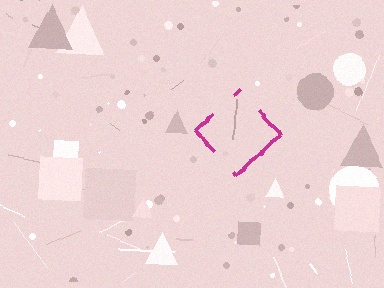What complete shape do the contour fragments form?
The contour fragments form a diamond.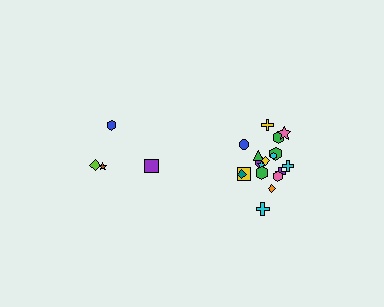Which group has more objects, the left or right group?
The right group.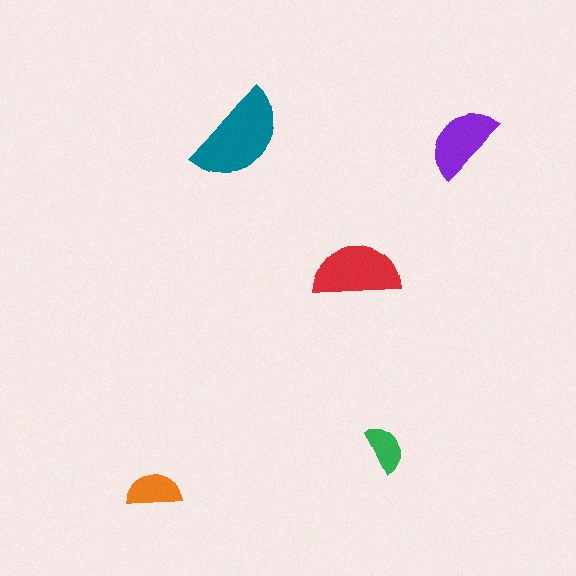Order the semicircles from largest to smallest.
the teal one, the red one, the purple one, the orange one, the green one.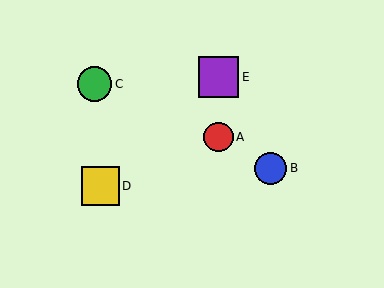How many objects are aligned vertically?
2 objects (A, E) are aligned vertically.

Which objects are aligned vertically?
Objects A, E are aligned vertically.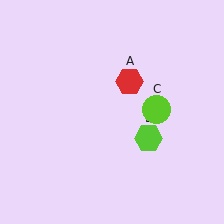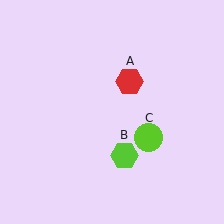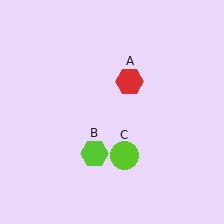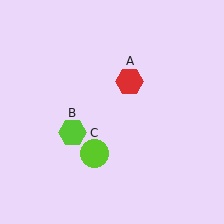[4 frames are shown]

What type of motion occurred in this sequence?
The lime hexagon (object B), lime circle (object C) rotated clockwise around the center of the scene.